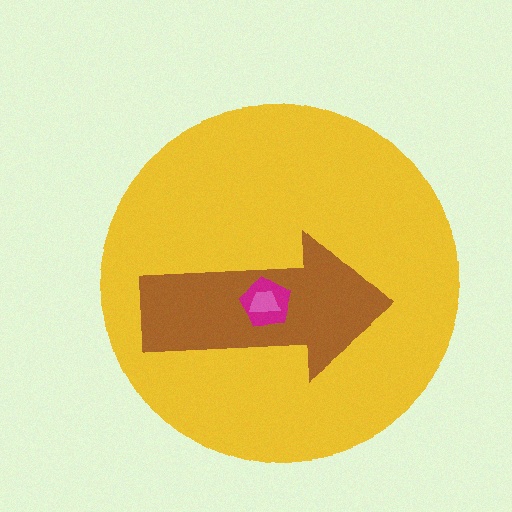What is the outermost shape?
The yellow circle.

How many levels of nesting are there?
4.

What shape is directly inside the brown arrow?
The magenta pentagon.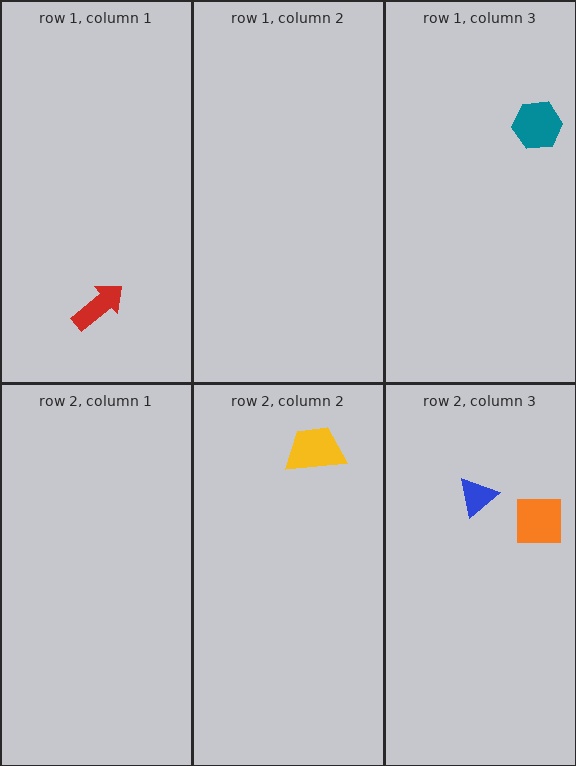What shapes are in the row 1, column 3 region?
The teal hexagon.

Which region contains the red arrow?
The row 1, column 1 region.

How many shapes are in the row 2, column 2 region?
1.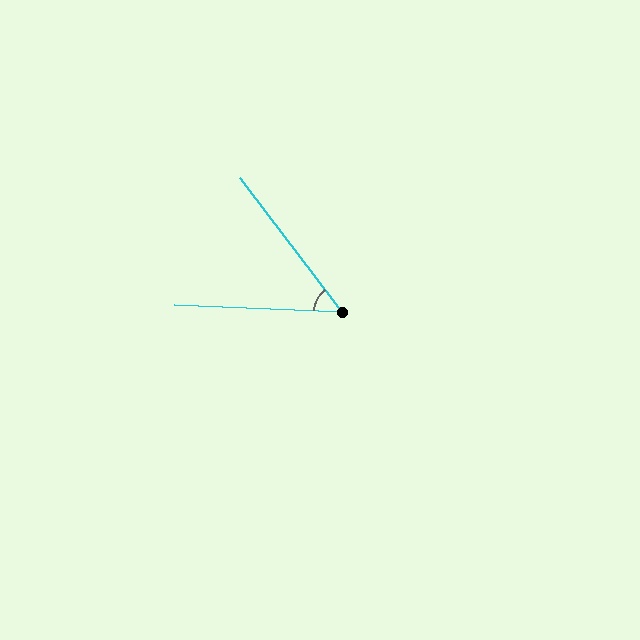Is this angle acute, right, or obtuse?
It is acute.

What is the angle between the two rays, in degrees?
Approximately 50 degrees.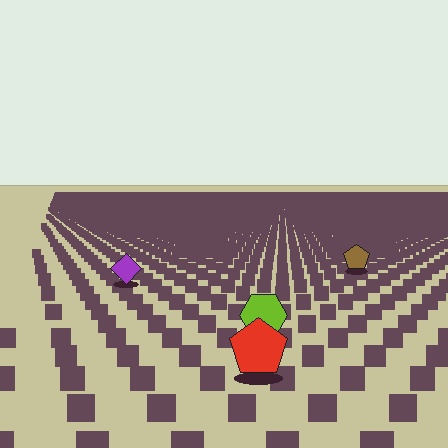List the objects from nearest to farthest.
From nearest to farthest: the red pentagon, the lime hexagon, the purple diamond, the brown pentagon.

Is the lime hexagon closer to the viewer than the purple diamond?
Yes. The lime hexagon is closer — you can tell from the texture gradient: the ground texture is coarser near it.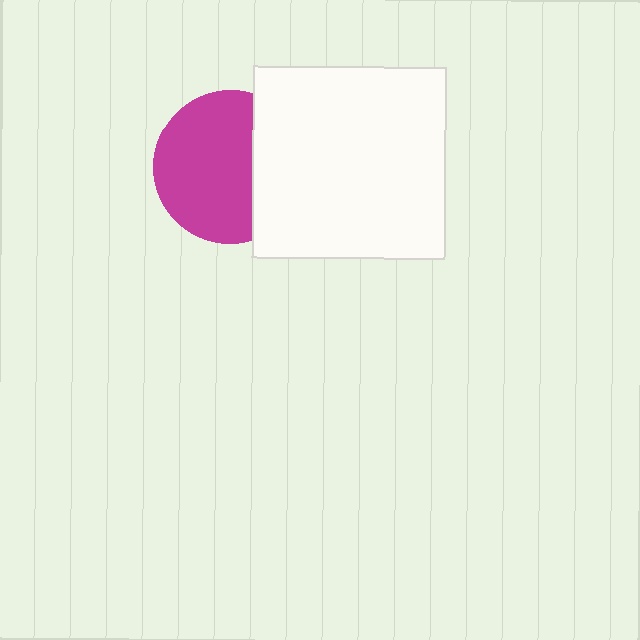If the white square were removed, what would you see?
You would see the complete magenta circle.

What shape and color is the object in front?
The object in front is a white square.